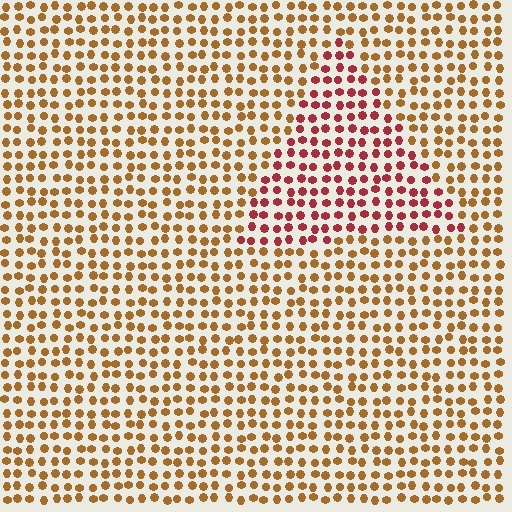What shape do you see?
I see a triangle.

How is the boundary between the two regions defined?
The boundary is defined purely by a slight shift in hue (about 41 degrees). Spacing, size, and orientation are identical on both sides.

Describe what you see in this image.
The image is filled with small brown elements in a uniform arrangement. A triangle-shaped region is visible where the elements are tinted to a slightly different hue, forming a subtle color boundary.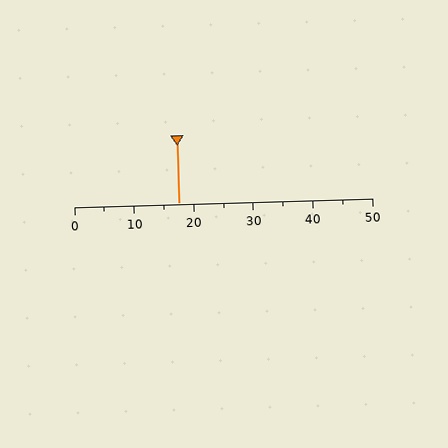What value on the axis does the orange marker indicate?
The marker indicates approximately 17.5.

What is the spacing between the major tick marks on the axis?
The major ticks are spaced 10 apart.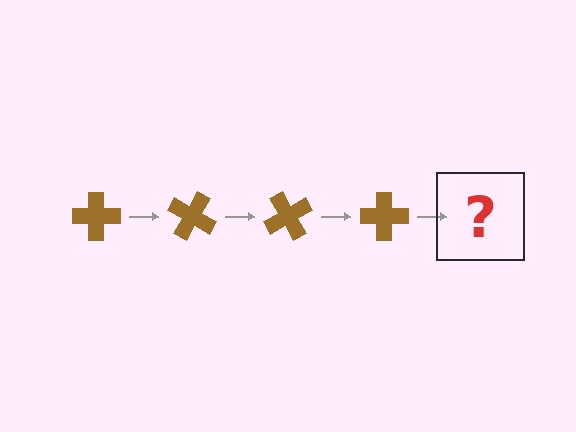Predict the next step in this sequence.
The next step is a brown cross rotated 120 degrees.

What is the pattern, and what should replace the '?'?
The pattern is that the cross rotates 30 degrees each step. The '?' should be a brown cross rotated 120 degrees.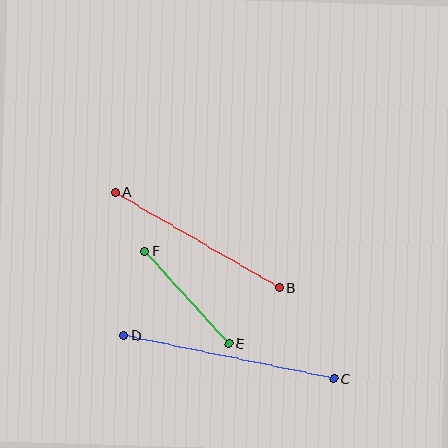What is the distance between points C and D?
The distance is approximately 215 pixels.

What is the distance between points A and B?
The distance is approximately 190 pixels.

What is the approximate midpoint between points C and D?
The midpoint is at approximately (229, 357) pixels.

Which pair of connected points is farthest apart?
Points C and D are farthest apart.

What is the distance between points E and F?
The distance is approximately 125 pixels.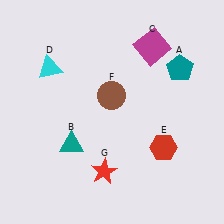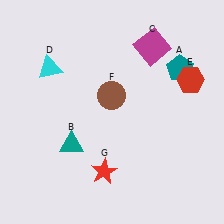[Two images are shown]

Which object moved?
The red hexagon (E) moved up.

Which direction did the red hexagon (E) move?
The red hexagon (E) moved up.